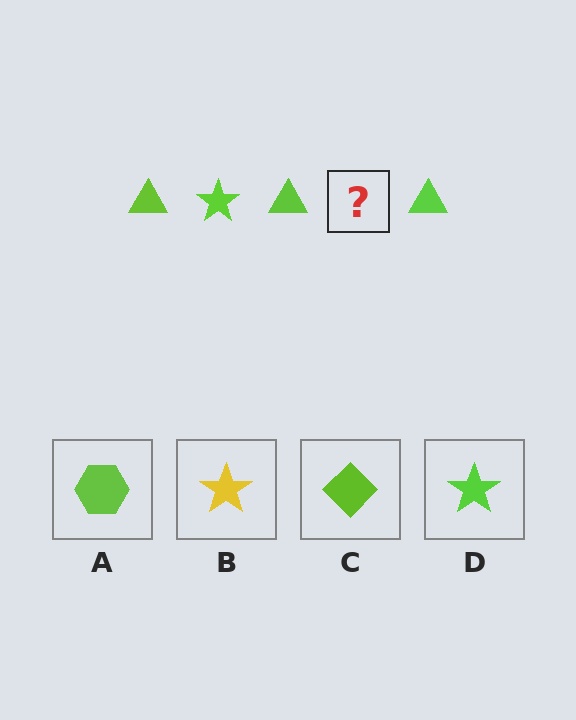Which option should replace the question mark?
Option D.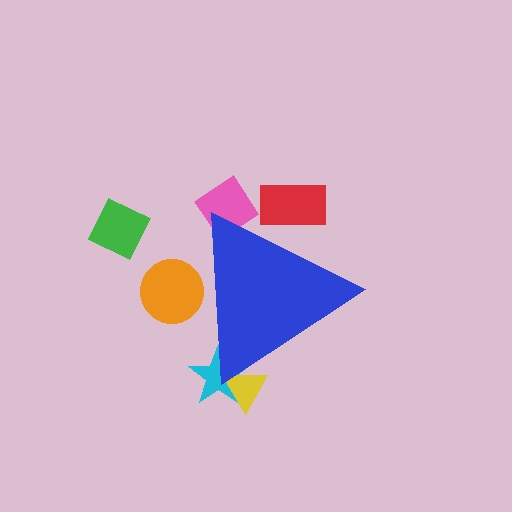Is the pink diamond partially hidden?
Yes, the pink diamond is partially hidden behind the blue triangle.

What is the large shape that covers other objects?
A blue triangle.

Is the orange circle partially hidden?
Yes, the orange circle is partially hidden behind the blue triangle.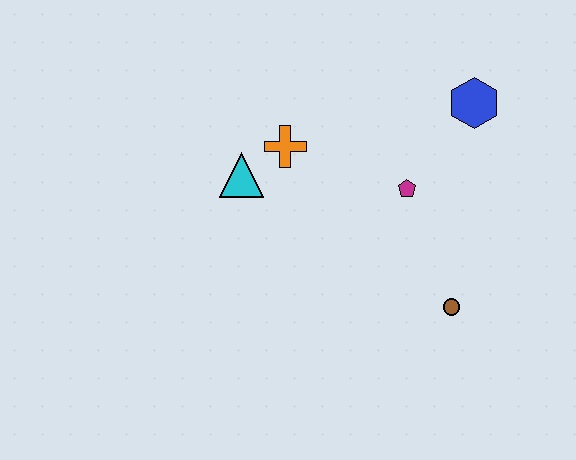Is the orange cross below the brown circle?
No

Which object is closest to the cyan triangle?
The orange cross is closest to the cyan triangle.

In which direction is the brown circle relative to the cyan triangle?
The brown circle is to the right of the cyan triangle.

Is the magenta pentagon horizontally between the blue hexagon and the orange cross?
Yes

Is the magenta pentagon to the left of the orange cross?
No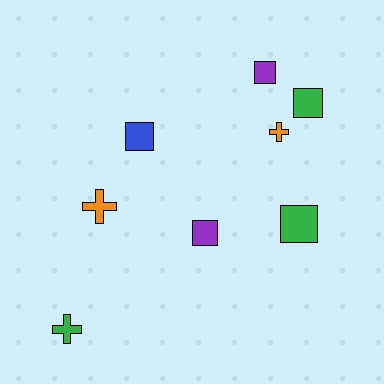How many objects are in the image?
There are 8 objects.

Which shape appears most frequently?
Square, with 5 objects.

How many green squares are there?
There are 2 green squares.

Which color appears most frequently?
Green, with 3 objects.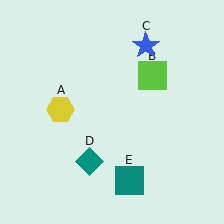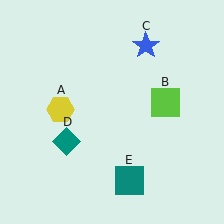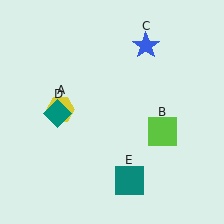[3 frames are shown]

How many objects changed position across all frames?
2 objects changed position: lime square (object B), teal diamond (object D).